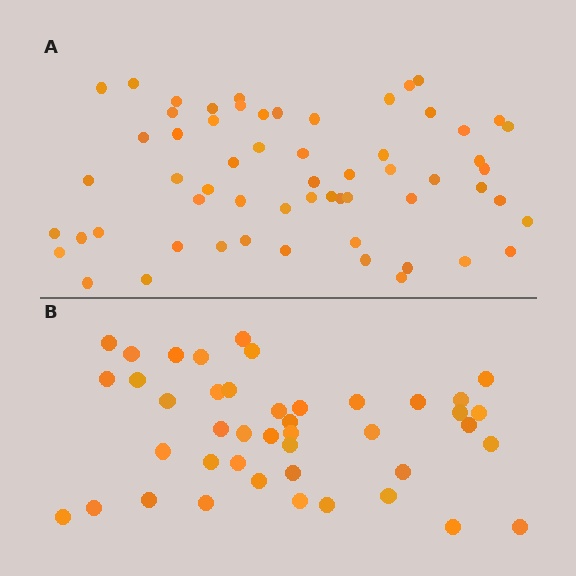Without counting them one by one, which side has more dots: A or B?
Region A (the top region) has more dots.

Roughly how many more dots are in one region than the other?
Region A has approximately 15 more dots than region B.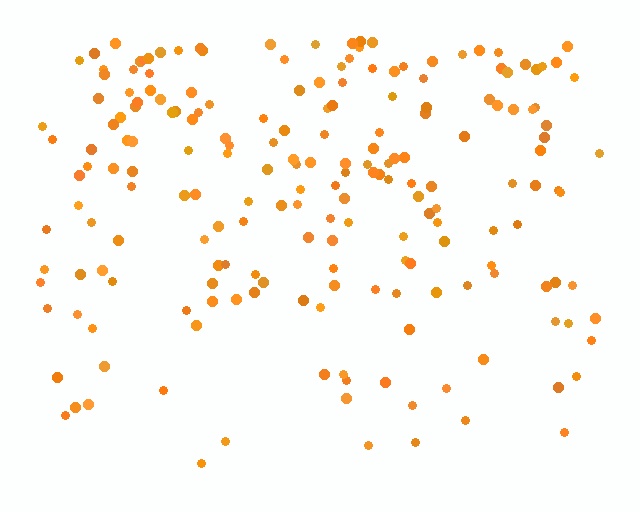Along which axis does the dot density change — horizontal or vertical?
Vertical.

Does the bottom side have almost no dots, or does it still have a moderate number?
Still a moderate number, just noticeably fewer than the top.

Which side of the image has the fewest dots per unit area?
The bottom.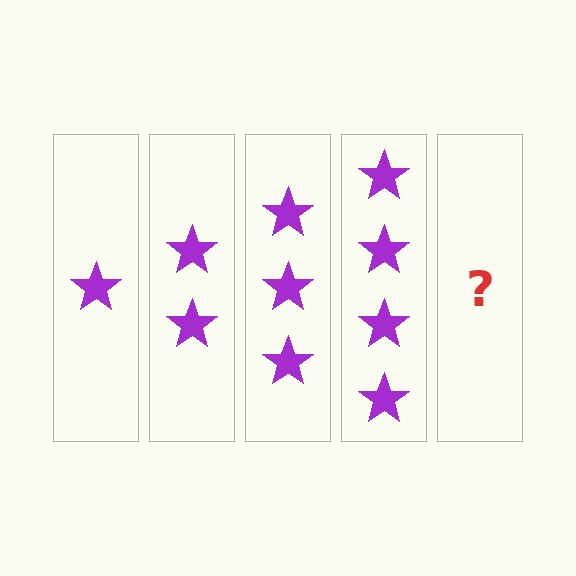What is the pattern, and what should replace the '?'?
The pattern is that each step adds one more star. The '?' should be 5 stars.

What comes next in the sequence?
The next element should be 5 stars.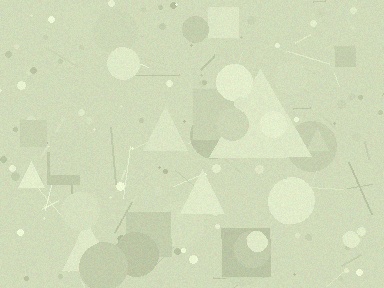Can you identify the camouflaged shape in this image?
The camouflaged shape is a triangle.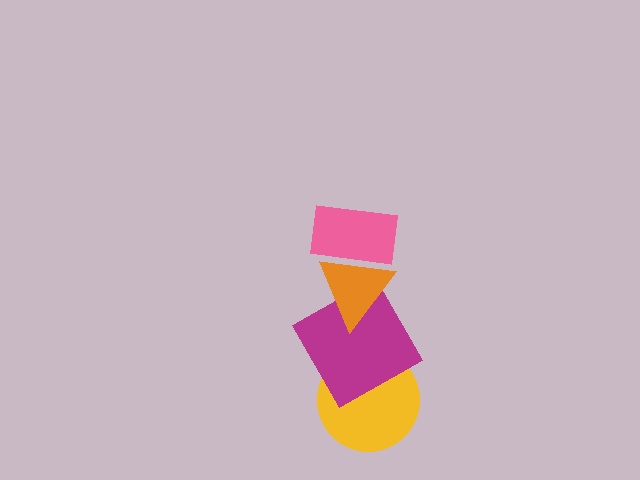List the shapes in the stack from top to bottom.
From top to bottom: the pink rectangle, the orange triangle, the magenta square, the yellow circle.